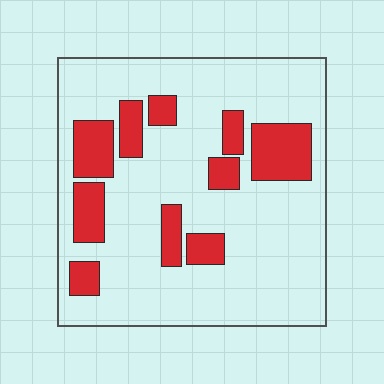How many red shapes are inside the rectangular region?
10.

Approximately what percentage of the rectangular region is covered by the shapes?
Approximately 20%.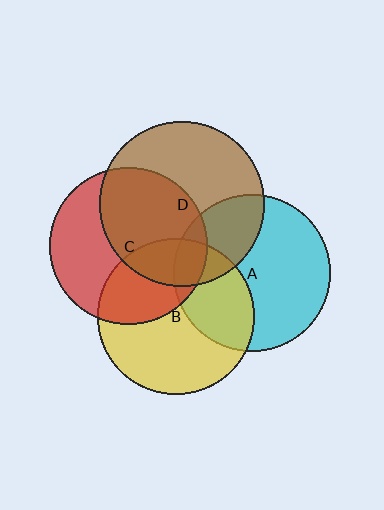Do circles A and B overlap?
Yes.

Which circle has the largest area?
Circle D (brown).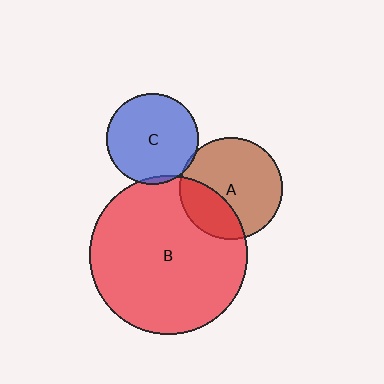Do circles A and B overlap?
Yes.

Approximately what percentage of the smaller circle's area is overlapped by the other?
Approximately 30%.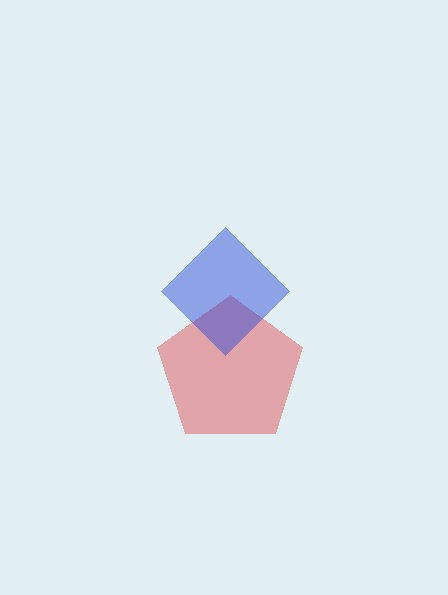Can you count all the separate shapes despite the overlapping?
Yes, there are 2 separate shapes.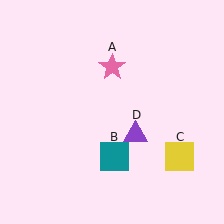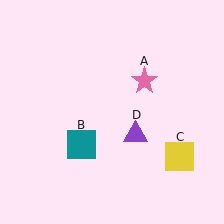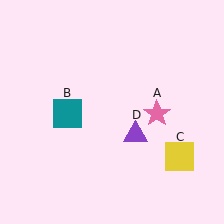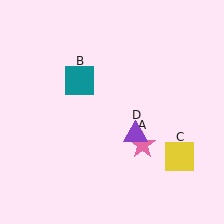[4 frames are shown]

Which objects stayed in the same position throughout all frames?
Yellow square (object C) and purple triangle (object D) remained stationary.